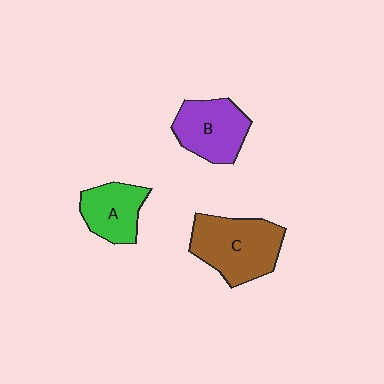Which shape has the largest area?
Shape C (brown).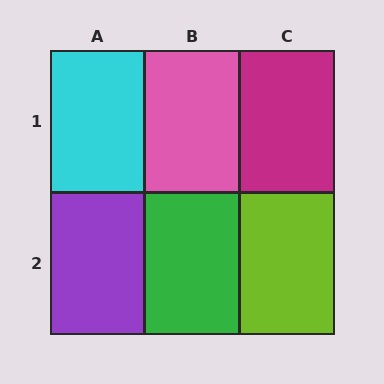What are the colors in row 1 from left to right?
Cyan, pink, magenta.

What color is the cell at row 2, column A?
Purple.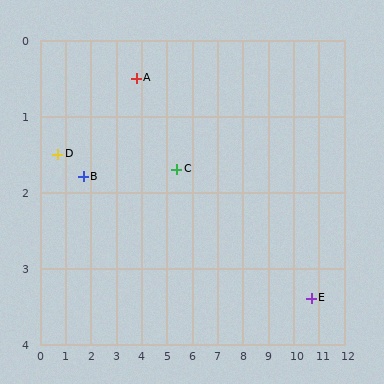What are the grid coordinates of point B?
Point B is at approximately (1.7, 1.8).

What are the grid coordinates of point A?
Point A is at approximately (3.8, 0.5).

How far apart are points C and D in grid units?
Points C and D are about 4.7 grid units apart.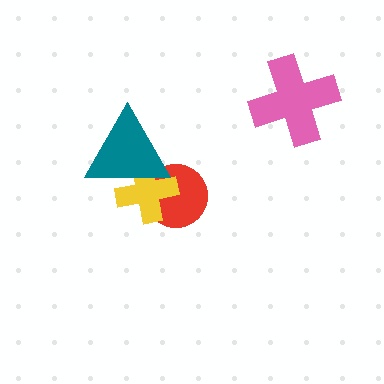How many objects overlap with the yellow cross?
2 objects overlap with the yellow cross.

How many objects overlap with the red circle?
2 objects overlap with the red circle.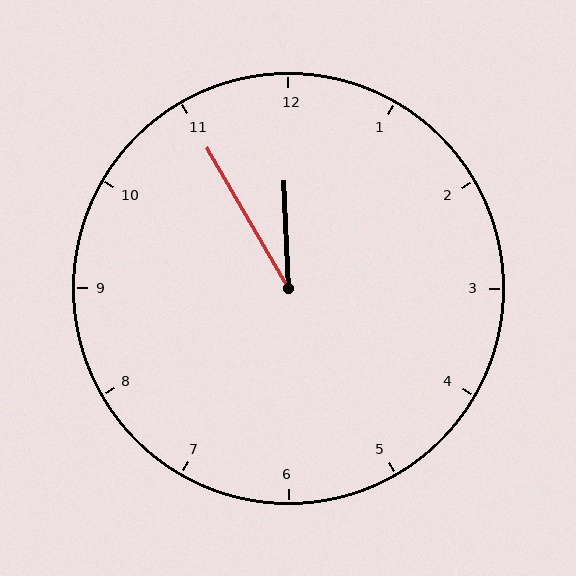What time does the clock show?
11:55.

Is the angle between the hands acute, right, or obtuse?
It is acute.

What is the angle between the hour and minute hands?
Approximately 28 degrees.